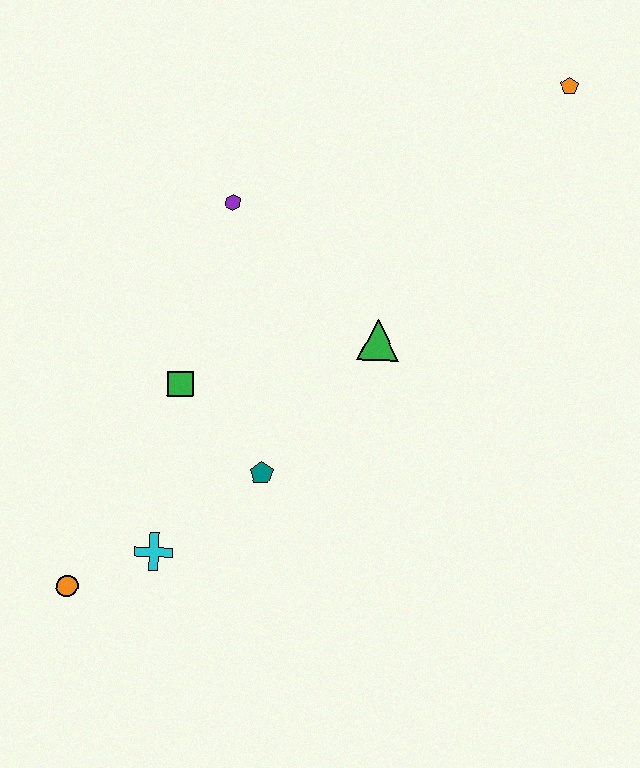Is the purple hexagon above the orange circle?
Yes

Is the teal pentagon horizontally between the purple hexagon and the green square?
No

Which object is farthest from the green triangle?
The orange circle is farthest from the green triangle.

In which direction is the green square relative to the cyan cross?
The green square is above the cyan cross.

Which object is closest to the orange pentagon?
The green triangle is closest to the orange pentagon.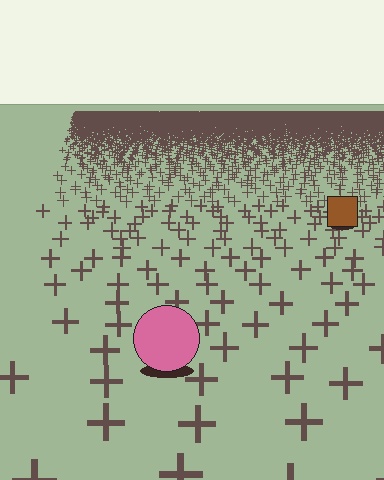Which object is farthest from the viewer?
The brown square is farthest from the viewer. It appears smaller and the ground texture around it is denser.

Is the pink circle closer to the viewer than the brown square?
Yes. The pink circle is closer — you can tell from the texture gradient: the ground texture is coarser near it.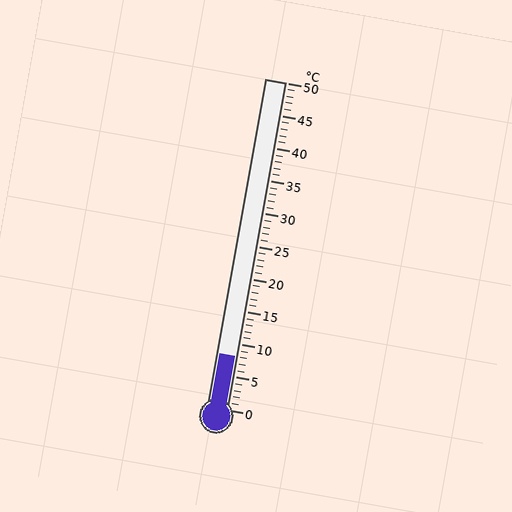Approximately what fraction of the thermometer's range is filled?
The thermometer is filled to approximately 15% of its range.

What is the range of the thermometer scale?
The thermometer scale ranges from 0°C to 50°C.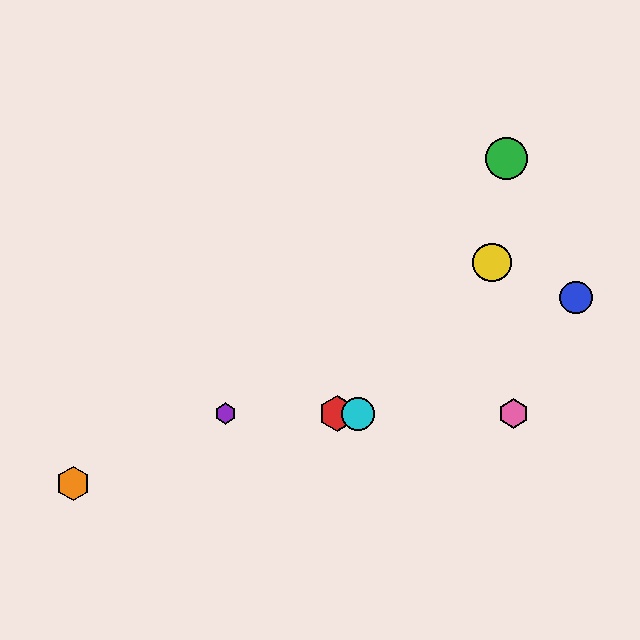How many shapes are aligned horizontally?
4 shapes (the red hexagon, the purple hexagon, the cyan circle, the pink hexagon) are aligned horizontally.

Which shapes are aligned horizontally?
The red hexagon, the purple hexagon, the cyan circle, the pink hexagon are aligned horizontally.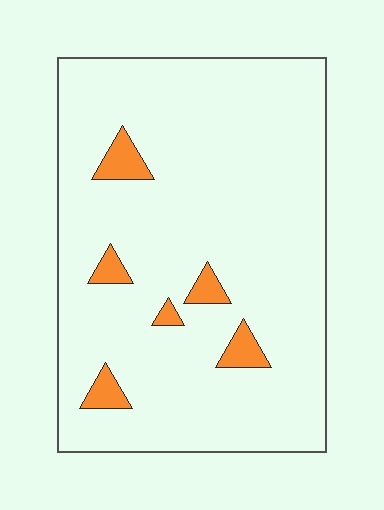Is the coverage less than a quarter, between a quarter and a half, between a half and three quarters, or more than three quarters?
Less than a quarter.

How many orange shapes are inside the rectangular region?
6.